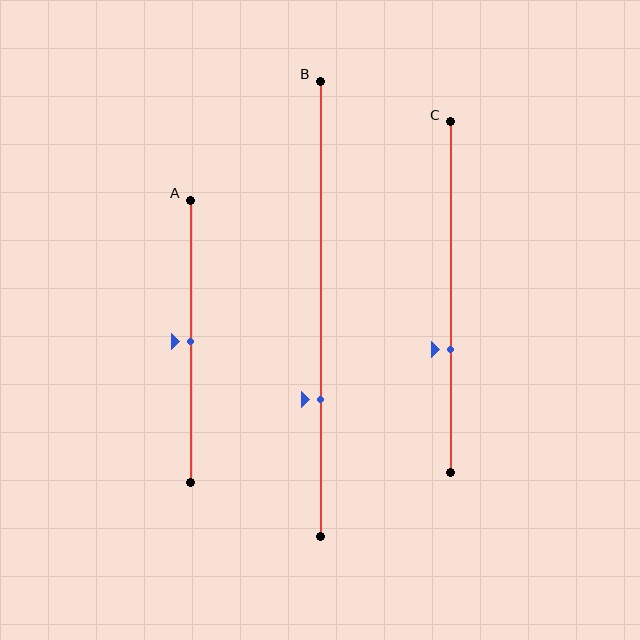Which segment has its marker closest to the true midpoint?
Segment A has its marker closest to the true midpoint.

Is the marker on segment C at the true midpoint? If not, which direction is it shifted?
No, the marker on segment C is shifted downward by about 15% of the segment length.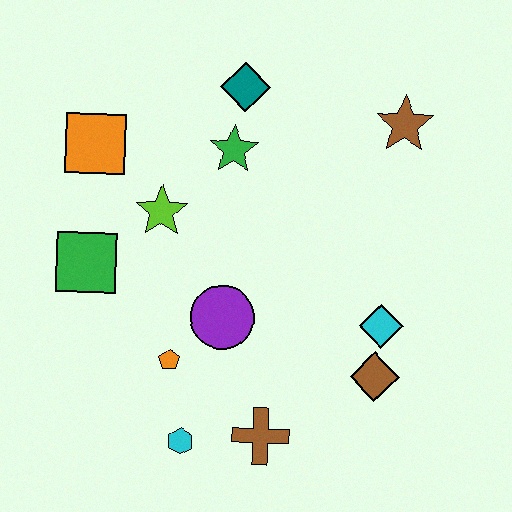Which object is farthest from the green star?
The cyan hexagon is farthest from the green star.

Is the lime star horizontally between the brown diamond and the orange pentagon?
No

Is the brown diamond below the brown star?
Yes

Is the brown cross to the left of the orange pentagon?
No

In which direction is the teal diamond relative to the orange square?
The teal diamond is to the right of the orange square.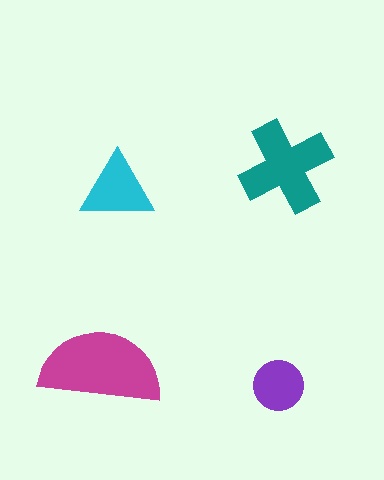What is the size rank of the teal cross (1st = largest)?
2nd.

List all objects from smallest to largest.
The purple circle, the cyan triangle, the teal cross, the magenta semicircle.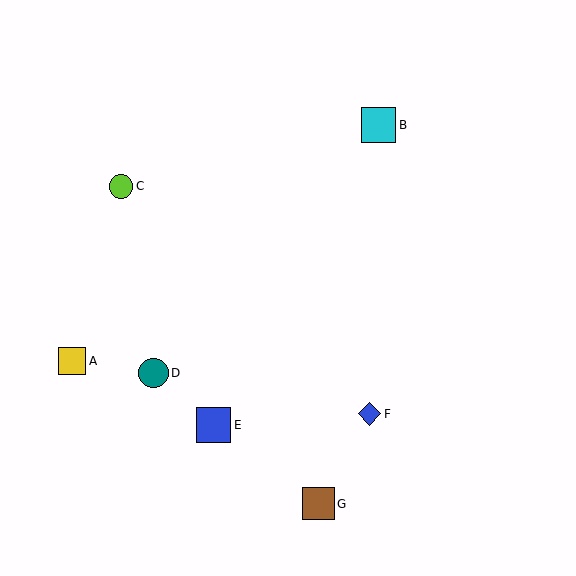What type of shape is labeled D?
Shape D is a teal circle.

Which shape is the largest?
The cyan square (labeled B) is the largest.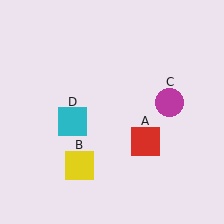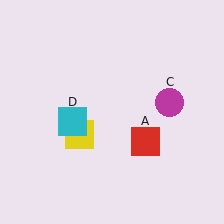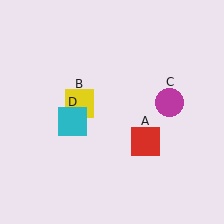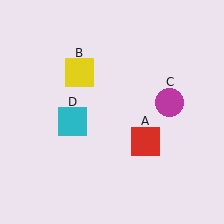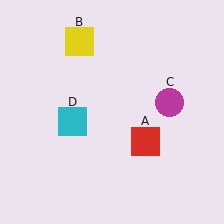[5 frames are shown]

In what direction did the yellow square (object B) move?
The yellow square (object B) moved up.